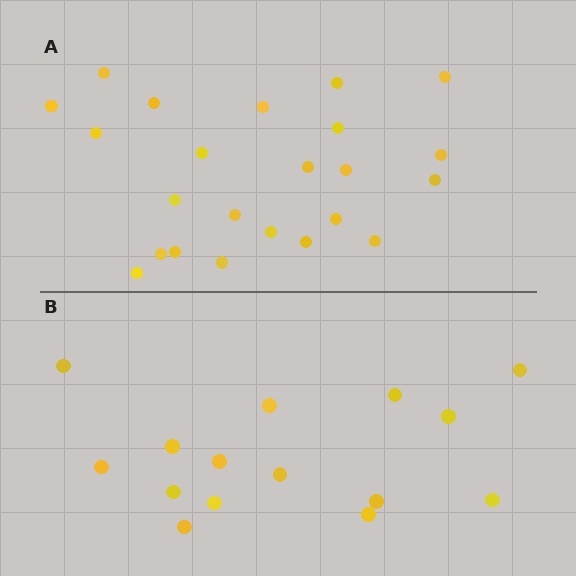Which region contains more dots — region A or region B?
Region A (the top region) has more dots.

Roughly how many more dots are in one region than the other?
Region A has roughly 8 or so more dots than region B.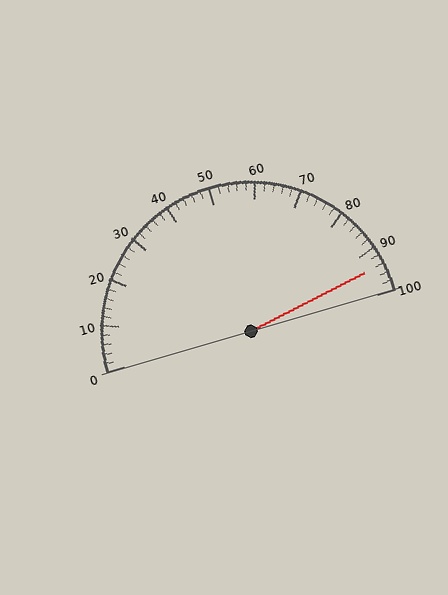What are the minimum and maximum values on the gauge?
The gauge ranges from 0 to 100.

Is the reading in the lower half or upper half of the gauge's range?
The reading is in the upper half of the range (0 to 100).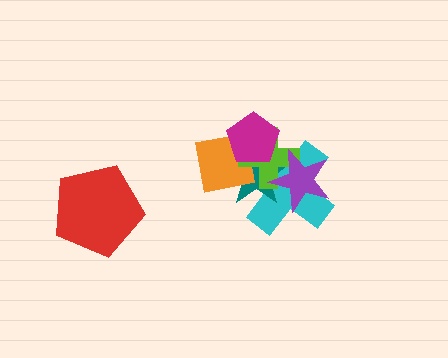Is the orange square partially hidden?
Yes, it is partially covered by another shape.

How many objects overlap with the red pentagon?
0 objects overlap with the red pentagon.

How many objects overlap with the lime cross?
5 objects overlap with the lime cross.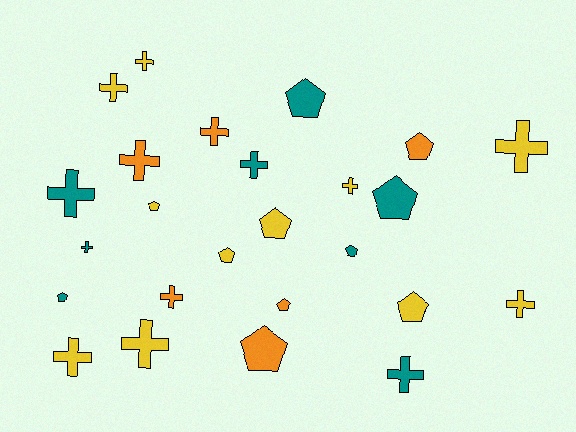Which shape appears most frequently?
Cross, with 14 objects.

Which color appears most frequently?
Yellow, with 11 objects.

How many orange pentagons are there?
There are 3 orange pentagons.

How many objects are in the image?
There are 25 objects.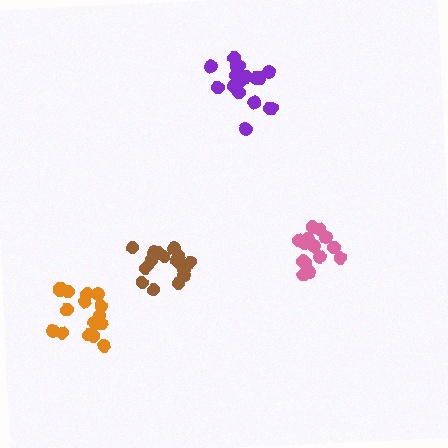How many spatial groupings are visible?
There are 4 spatial groupings.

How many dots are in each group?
Group 1: 17 dots, Group 2: 20 dots, Group 3: 17 dots, Group 4: 14 dots (68 total).